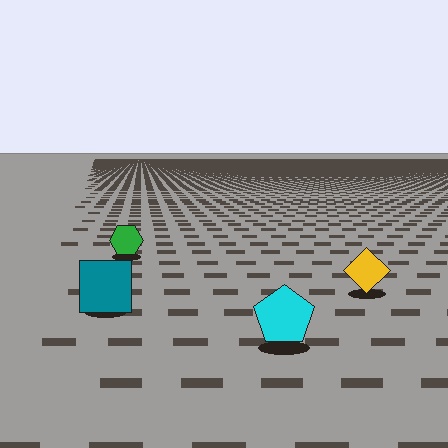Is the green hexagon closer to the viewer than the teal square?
No. The teal square is closer — you can tell from the texture gradient: the ground texture is coarser near it.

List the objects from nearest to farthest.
From nearest to farthest: the cyan pentagon, the teal square, the yellow diamond, the green hexagon.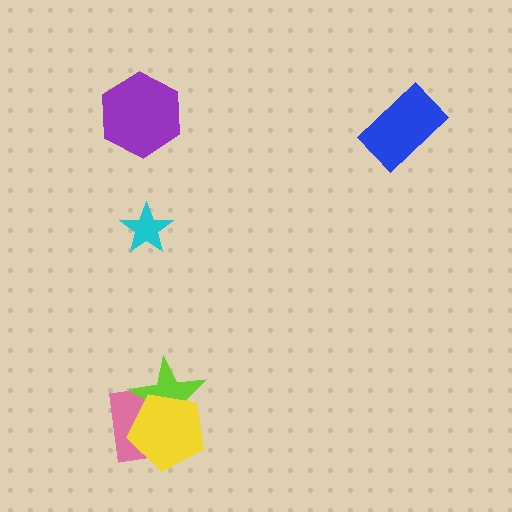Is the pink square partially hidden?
Yes, it is partially covered by another shape.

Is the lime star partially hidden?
Yes, it is partially covered by another shape.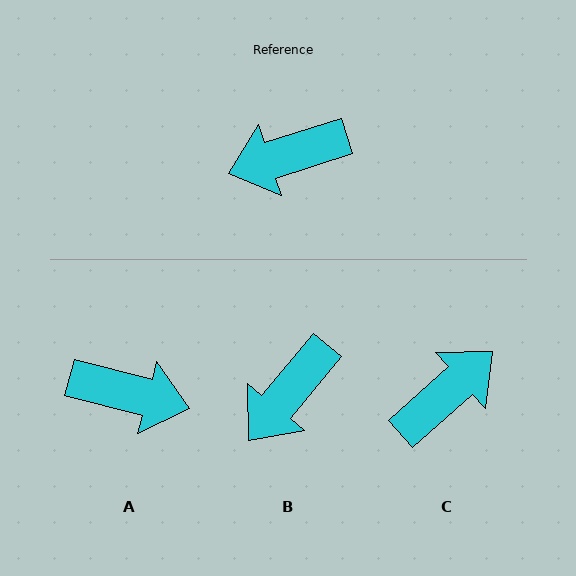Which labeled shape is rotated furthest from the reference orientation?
C, about 156 degrees away.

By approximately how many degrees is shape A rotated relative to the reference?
Approximately 148 degrees counter-clockwise.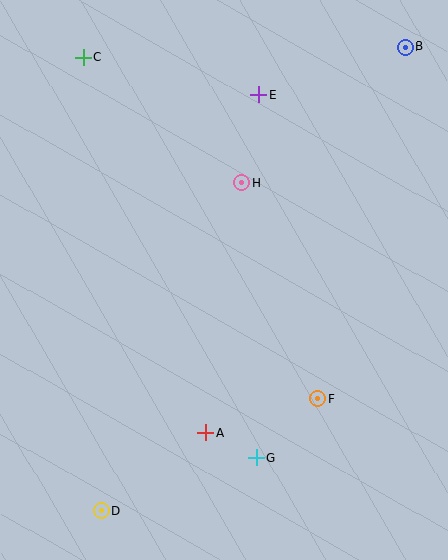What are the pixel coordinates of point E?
Point E is at (258, 95).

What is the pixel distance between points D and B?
The distance between D and B is 555 pixels.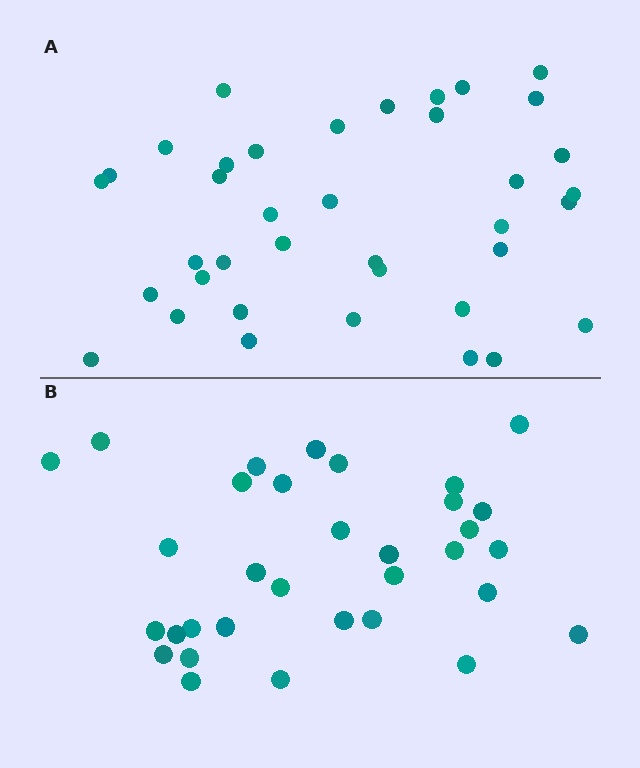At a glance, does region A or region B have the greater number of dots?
Region A (the top region) has more dots.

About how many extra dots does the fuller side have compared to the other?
Region A has about 5 more dots than region B.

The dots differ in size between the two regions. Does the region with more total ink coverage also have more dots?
No. Region B has more total ink coverage because its dots are larger, but region A actually contains more individual dots. Total area can be misleading — the number of items is what matters here.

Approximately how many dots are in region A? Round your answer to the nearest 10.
About 40 dots. (The exact count is 38, which rounds to 40.)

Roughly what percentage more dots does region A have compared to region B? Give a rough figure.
About 15% more.